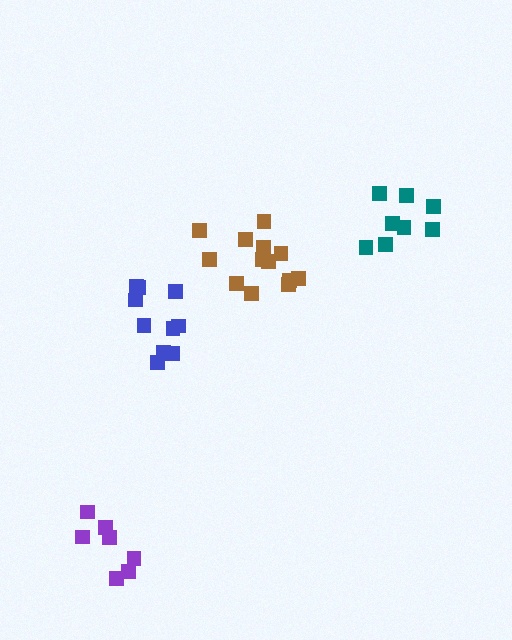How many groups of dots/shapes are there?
There are 4 groups.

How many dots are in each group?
Group 1: 8 dots, Group 2: 7 dots, Group 3: 10 dots, Group 4: 13 dots (38 total).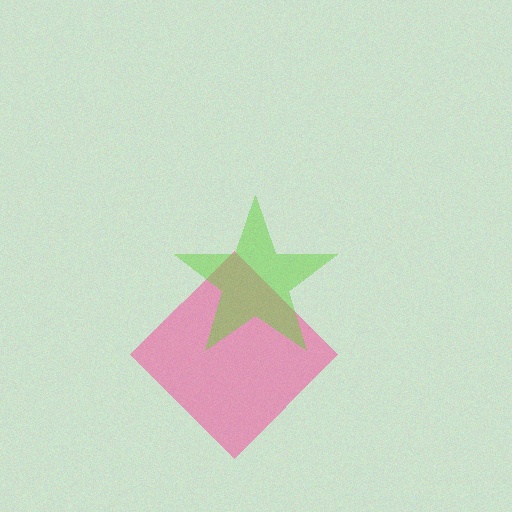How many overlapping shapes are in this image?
There are 2 overlapping shapes in the image.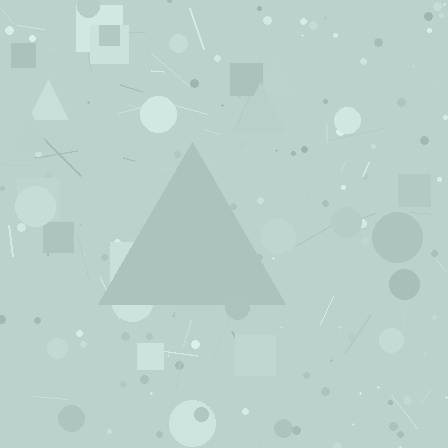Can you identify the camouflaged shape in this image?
The camouflaged shape is a triangle.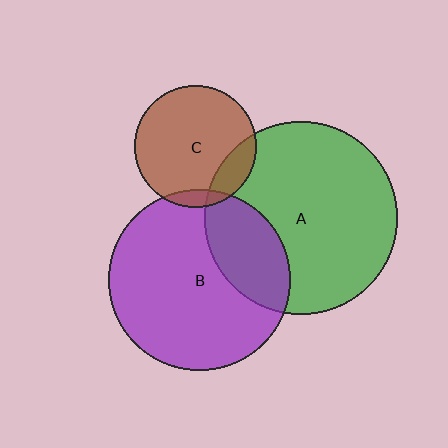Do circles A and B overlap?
Yes.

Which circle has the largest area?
Circle A (green).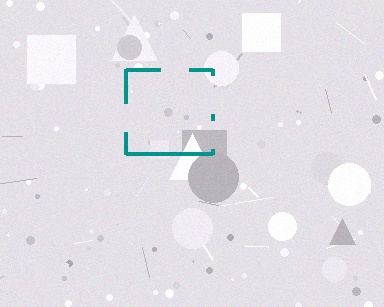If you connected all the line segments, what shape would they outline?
They would outline a square.